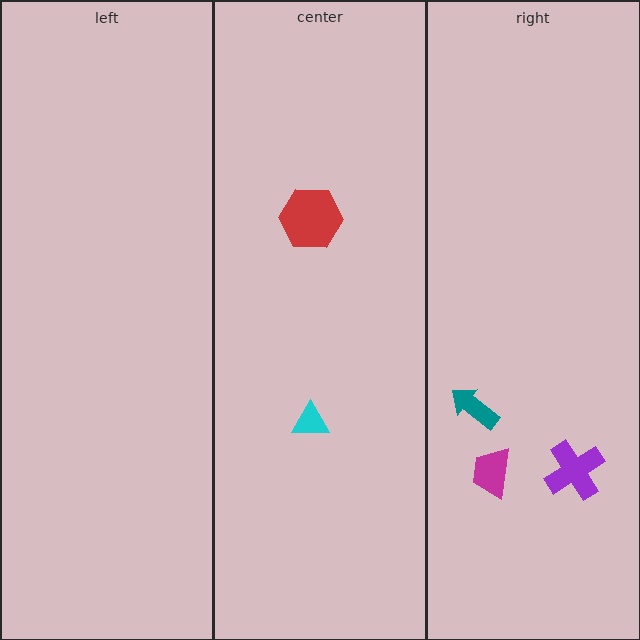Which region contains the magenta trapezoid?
The right region.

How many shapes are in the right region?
3.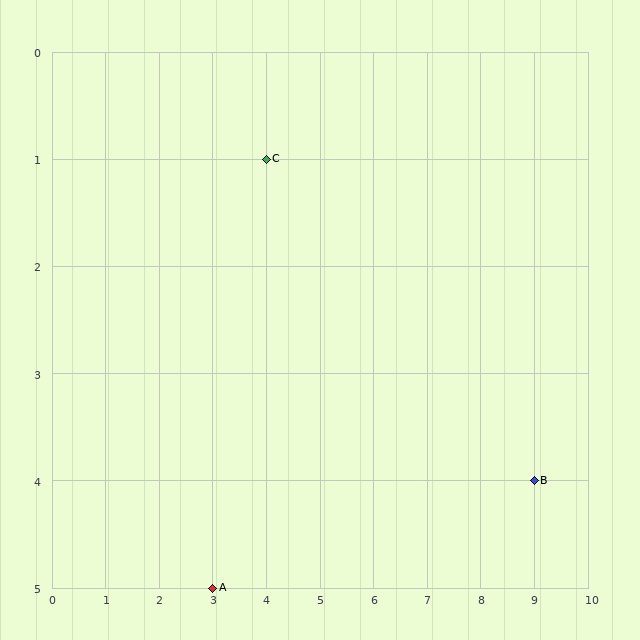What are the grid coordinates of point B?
Point B is at grid coordinates (9, 4).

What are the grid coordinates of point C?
Point C is at grid coordinates (4, 1).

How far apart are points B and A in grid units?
Points B and A are 6 columns and 1 row apart (about 6.1 grid units diagonally).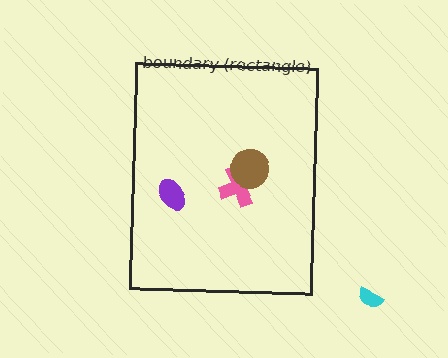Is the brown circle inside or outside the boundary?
Inside.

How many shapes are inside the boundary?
3 inside, 1 outside.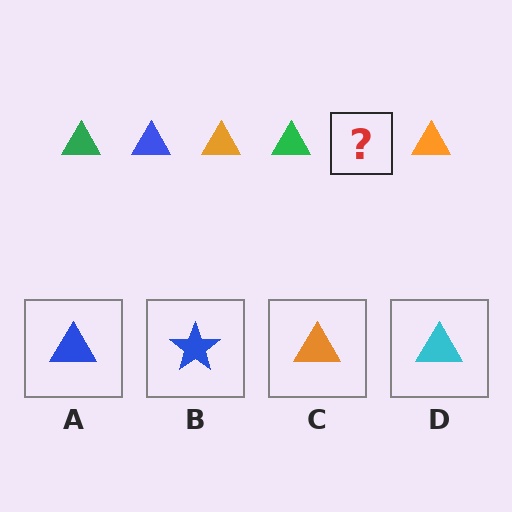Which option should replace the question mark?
Option A.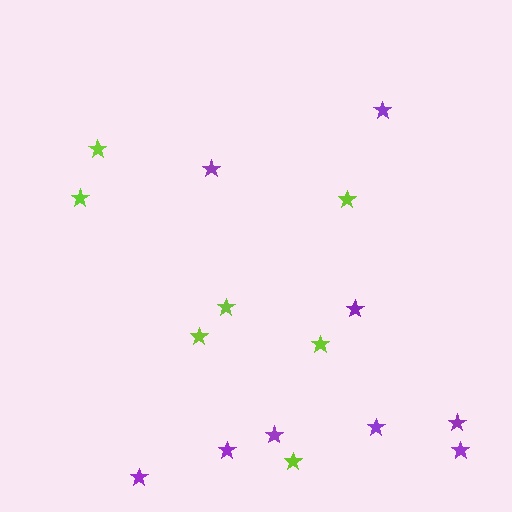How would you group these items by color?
There are 2 groups: one group of lime stars (7) and one group of purple stars (9).